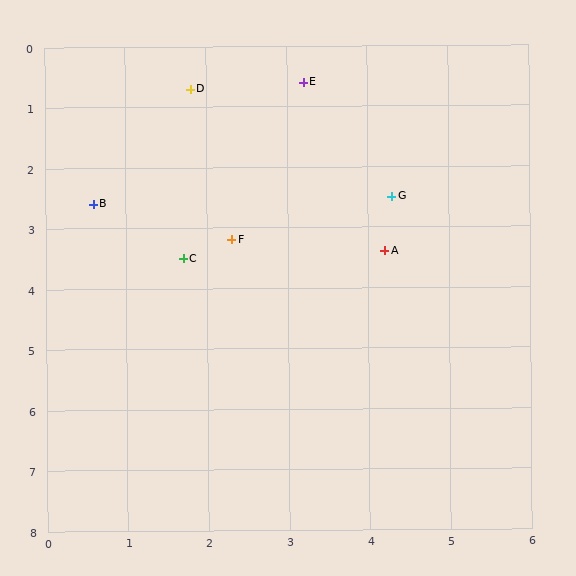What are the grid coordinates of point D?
Point D is at approximately (1.8, 0.7).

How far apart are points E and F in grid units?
Points E and F are about 2.8 grid units apart.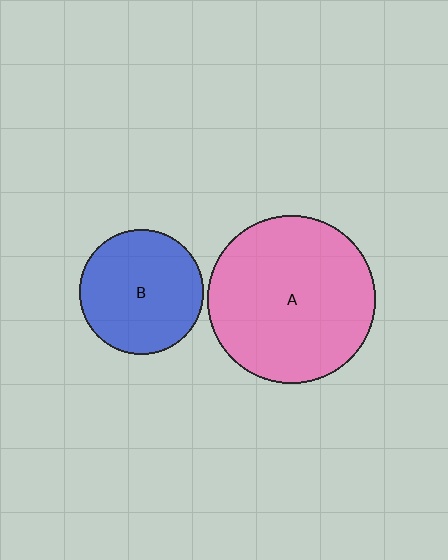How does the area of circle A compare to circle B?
Approximately 1.8 times.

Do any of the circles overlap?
No, none of the circles overlap.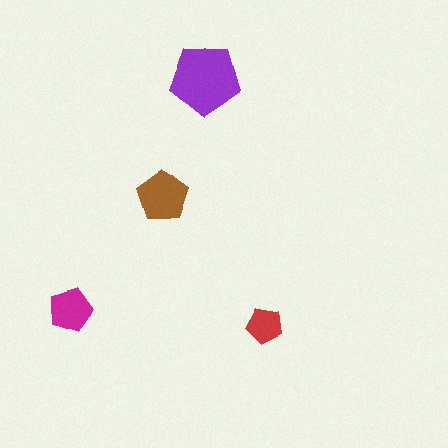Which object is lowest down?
The red pentagon is bottommost.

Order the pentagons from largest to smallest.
the purple one, the brown one, the magenta one, the red one.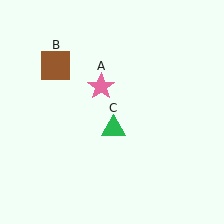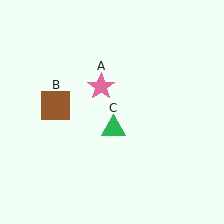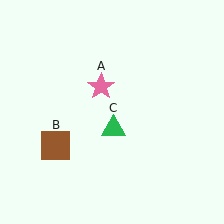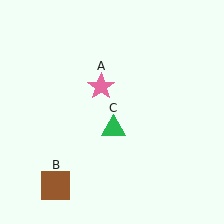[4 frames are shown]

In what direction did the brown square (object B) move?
The brown square (object B) moved down.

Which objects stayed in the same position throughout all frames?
Pink star (object A) and green triangle (object C) remained stationary.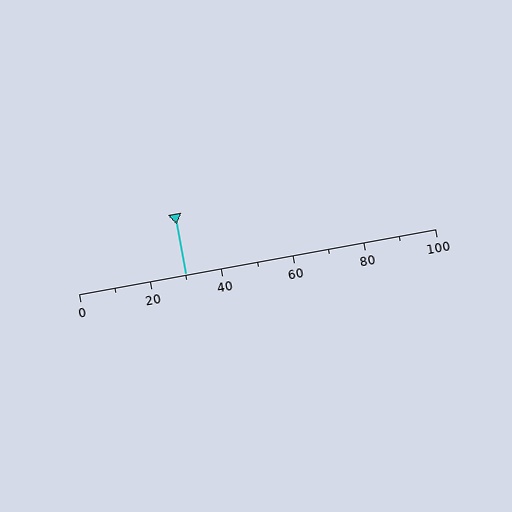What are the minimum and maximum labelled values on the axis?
The axis runs from 0 to 100.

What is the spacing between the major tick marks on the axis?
The major ticks are spaced 20 apart.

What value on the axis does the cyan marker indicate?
The marker indicates approximately 30.